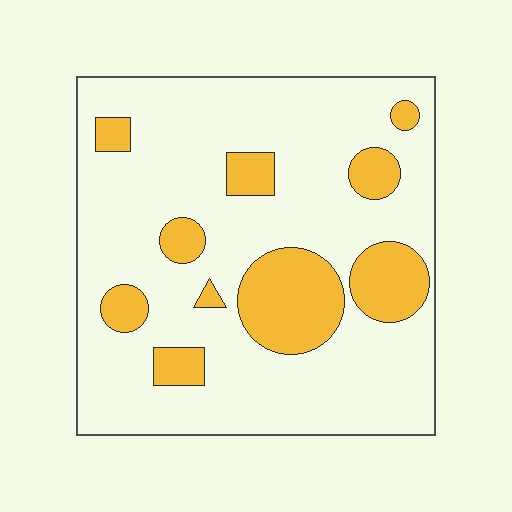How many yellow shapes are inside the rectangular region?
10.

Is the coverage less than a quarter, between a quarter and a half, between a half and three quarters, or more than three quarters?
Less than a quarter.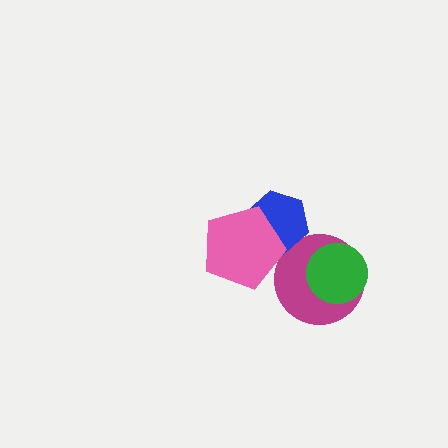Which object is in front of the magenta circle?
The green circle is in front of the magenta circle.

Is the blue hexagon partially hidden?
Yes, it is partially covered by another shape.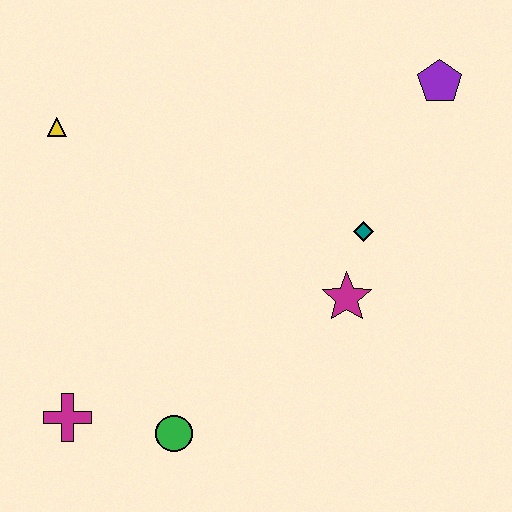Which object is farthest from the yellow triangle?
The purple pentagon is farthest from the yellow triangle.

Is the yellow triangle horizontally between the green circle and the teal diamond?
No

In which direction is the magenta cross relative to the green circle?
The magenta cross is to the left of the green circle.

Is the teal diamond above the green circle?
Yes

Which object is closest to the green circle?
The magenta cross is closest to the green circle.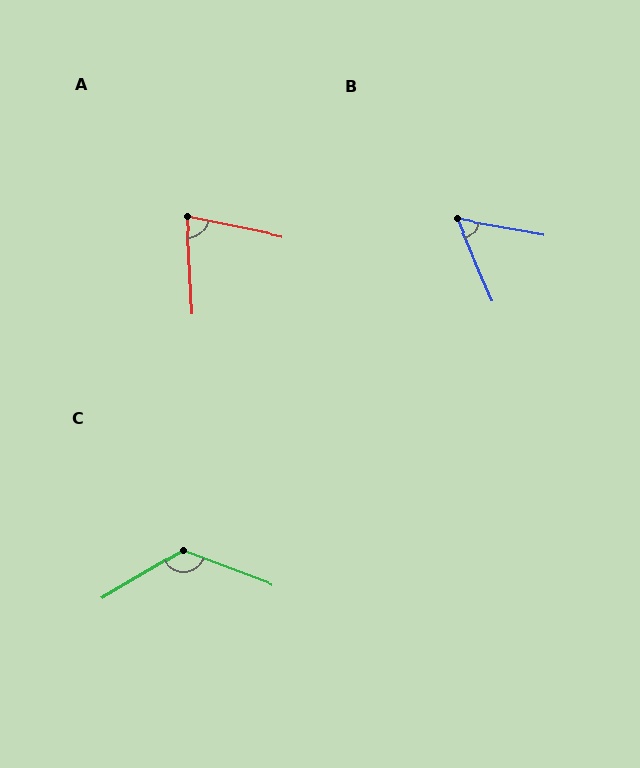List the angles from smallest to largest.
B (56°), A (75°), C (129°).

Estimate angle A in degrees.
Approximately 75 degrees.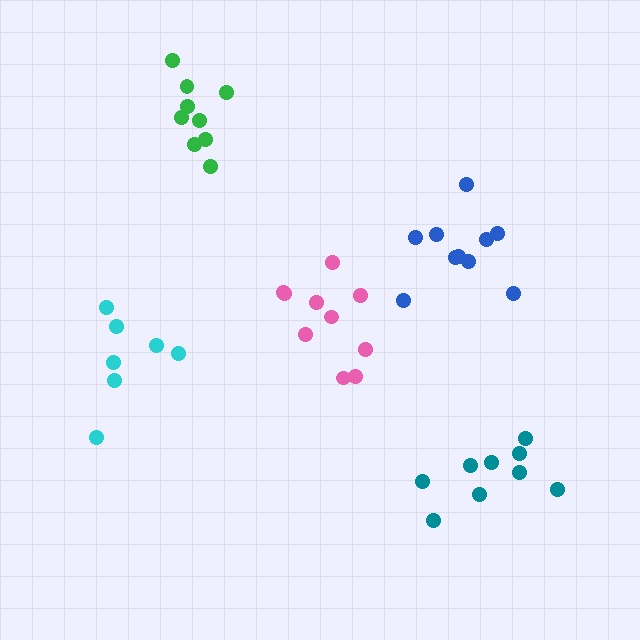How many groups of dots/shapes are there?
There are 5 groups.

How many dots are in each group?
Group 1: 10 dots, Group 2: 7 dots, Group 3: 10 dots, Group 4: 9 dots, Group 5: 9 dots (45 total).